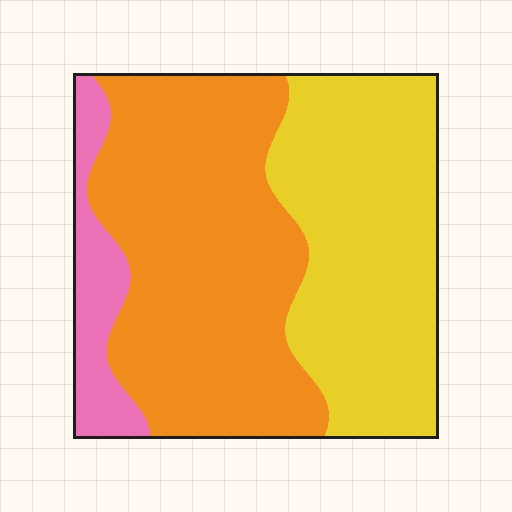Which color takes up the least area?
Pink, at roughly 10%.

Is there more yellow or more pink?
Yellow.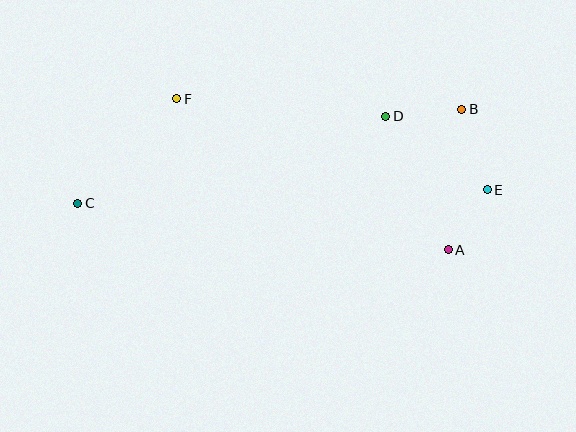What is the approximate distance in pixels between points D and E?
The distance between D and E is approximately 125 pixels.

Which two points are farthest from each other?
Points C and E are farthest from each other.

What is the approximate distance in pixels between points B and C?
The distance between B and C is approximately 395 pixels.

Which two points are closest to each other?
Points A and E are closest to each other.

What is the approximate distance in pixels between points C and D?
The distance between C and D is approximately 320 pixels.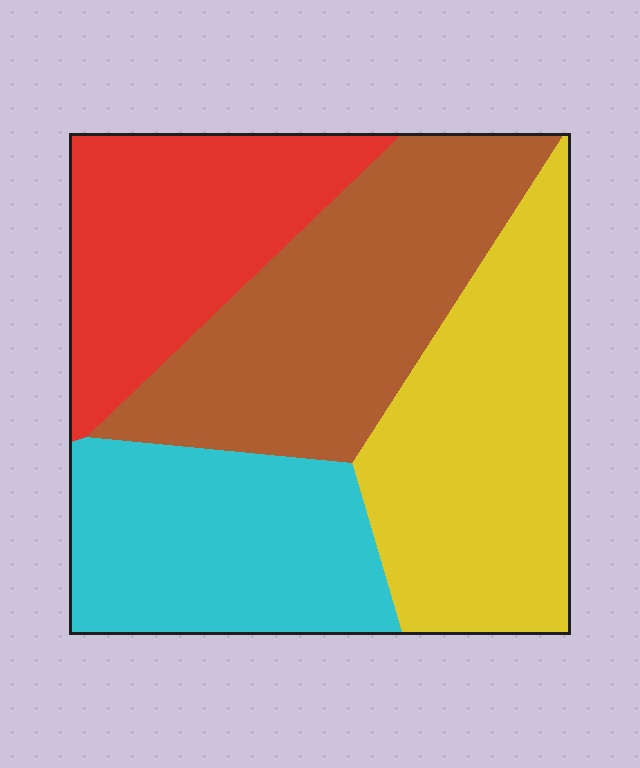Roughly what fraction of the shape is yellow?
Yellow covers around 30% of the shape.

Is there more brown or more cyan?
Brown.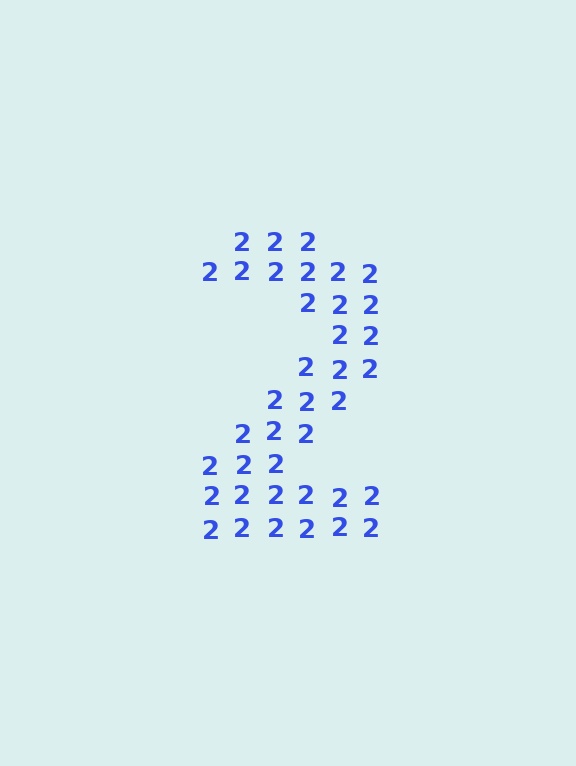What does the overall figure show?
The overall figure shows the digit 2.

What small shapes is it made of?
It is made of small digit 2's.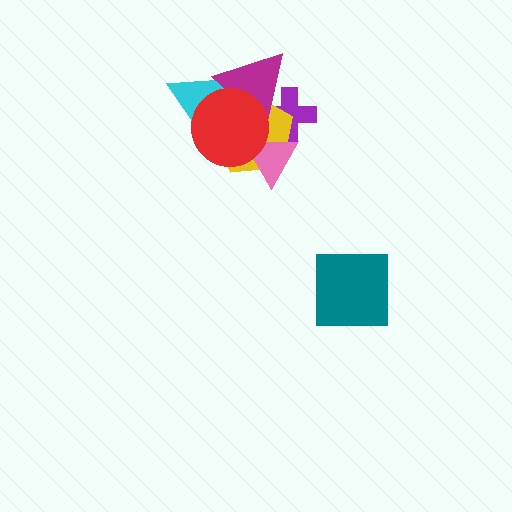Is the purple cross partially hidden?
Yes, it is partially covered by another shape.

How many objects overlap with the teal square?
0 objects overlap with the teal square.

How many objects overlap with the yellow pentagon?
5 objects overlap with the yellow pentagon.